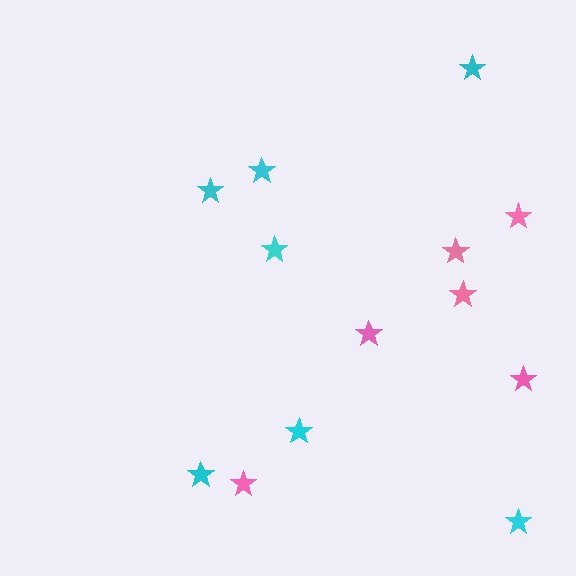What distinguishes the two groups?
There are 2 groups: one group of pink stars (6) and one group of cyan stars (7).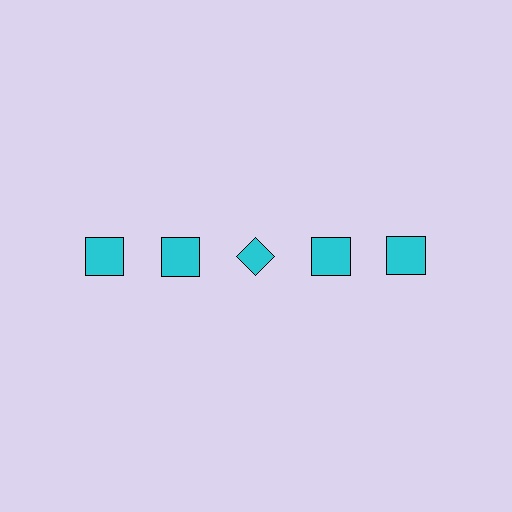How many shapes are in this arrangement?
There are 5 shapes arranged in a grid pattern.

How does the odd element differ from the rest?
It has a different shape: diamond instead of square.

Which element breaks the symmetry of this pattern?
The cyan diamond in the top row, center column breaks the symmetry. All other shapes are cyan squares.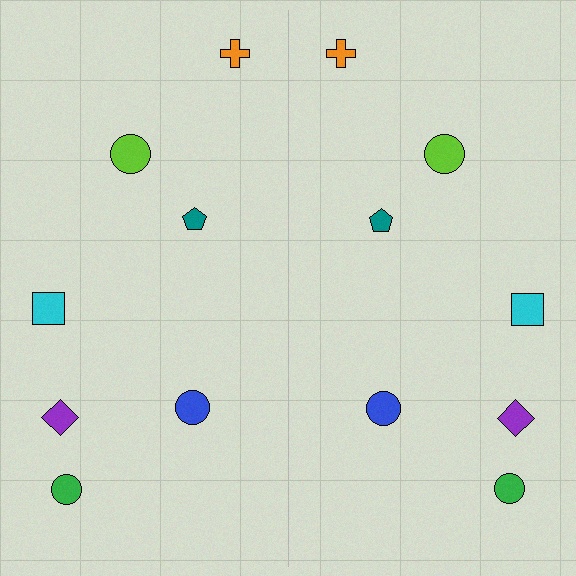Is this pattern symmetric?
Yes, this pattern has bilateral (reflection) symmetry.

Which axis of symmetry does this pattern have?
The pattern has a vertical axis of symmetry running through the center of the image.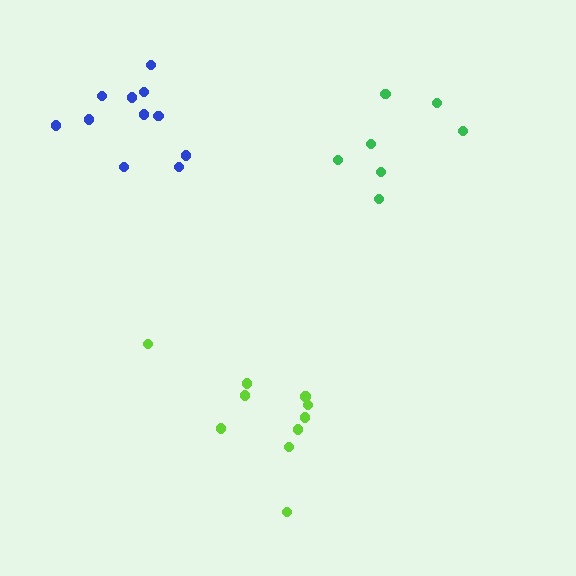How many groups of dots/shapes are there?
There are 3 groups.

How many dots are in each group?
Group 1: 11 dots, Group 2: 7 dots, Group 3: 10 dots (28 total).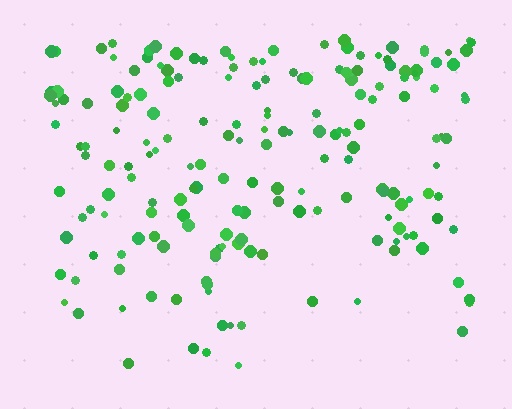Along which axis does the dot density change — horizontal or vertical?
Vertical.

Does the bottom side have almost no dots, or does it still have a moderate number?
Still a moderate number, just noticeably fewer than the top.